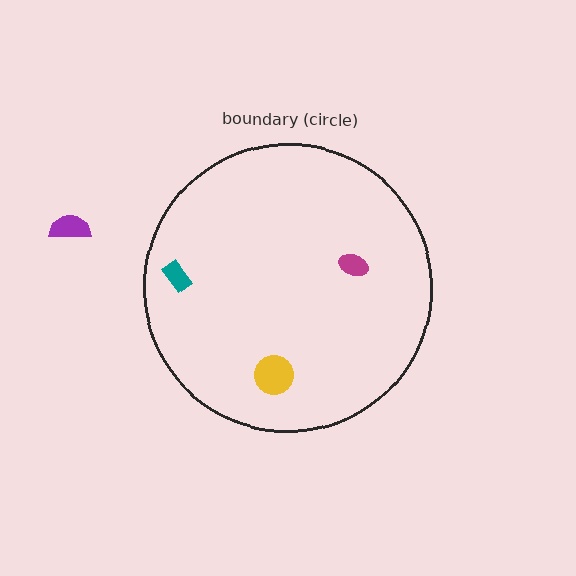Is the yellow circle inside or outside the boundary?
Inside.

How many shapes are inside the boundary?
3 inside, 1 outside.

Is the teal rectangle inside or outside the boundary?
Inside.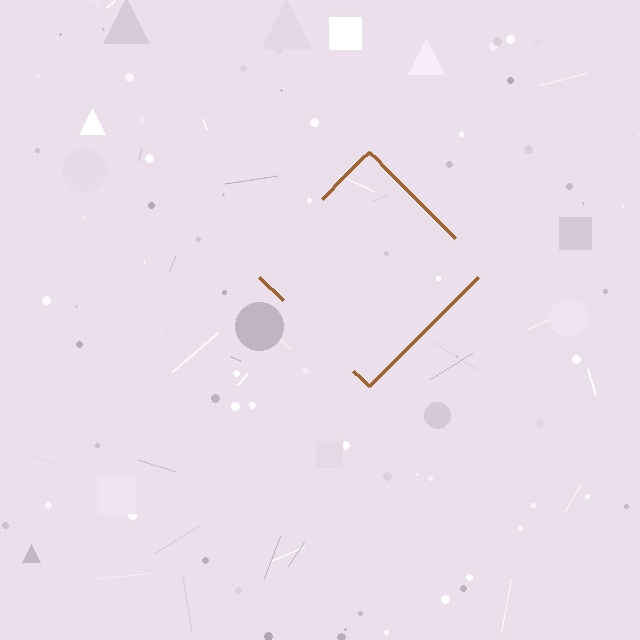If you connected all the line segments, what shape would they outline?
They would outline a diamond.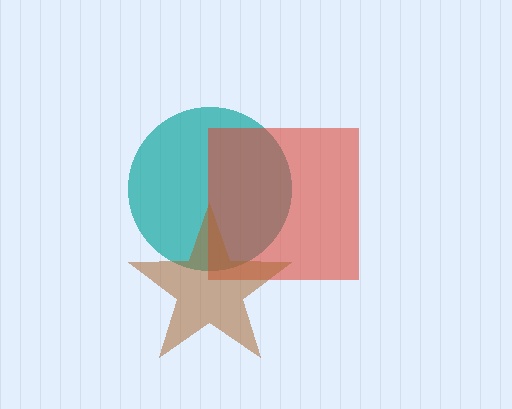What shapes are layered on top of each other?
The layered shapes are: a teal circle, a red square, a brown star.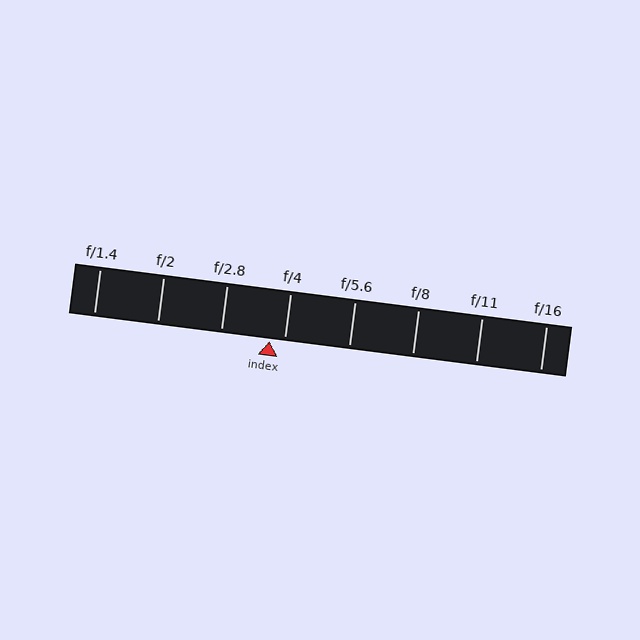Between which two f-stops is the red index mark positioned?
The index mark is between f/2.8 and f/4.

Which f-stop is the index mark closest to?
The index mark is closest to f/4.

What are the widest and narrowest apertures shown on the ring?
The widest aperture shown is f/1.4 and the narrowest is f/16.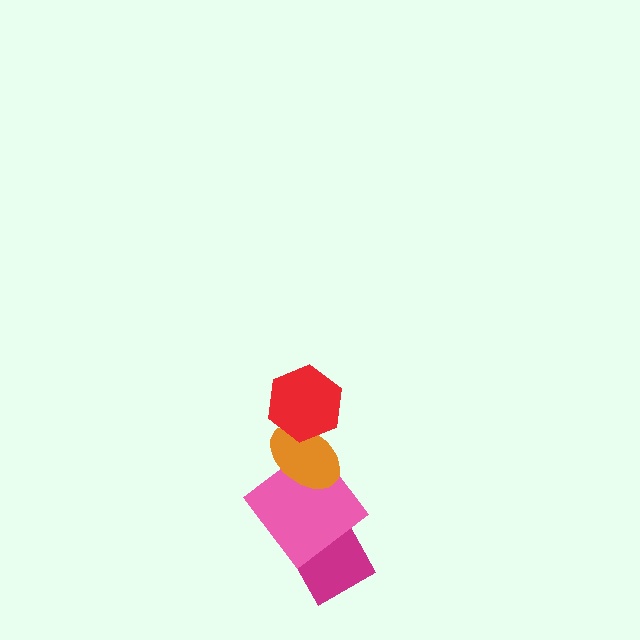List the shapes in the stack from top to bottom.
From top to bottom: the red hexagon, the orange ellipse, the pink diamond, the magenta diamond.